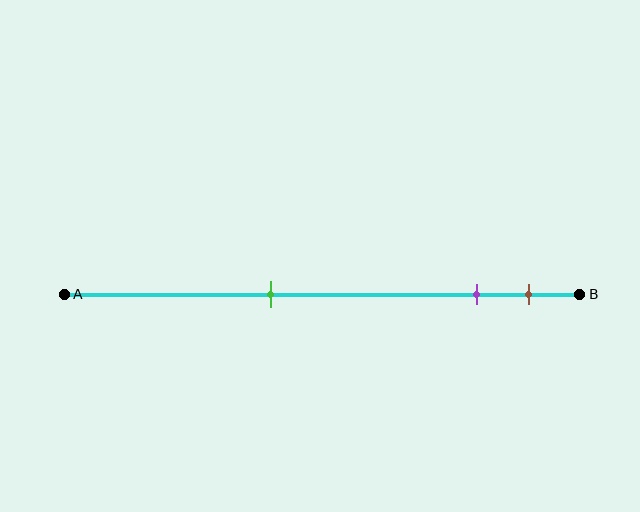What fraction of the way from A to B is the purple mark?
The purple mark is approximately 80% (0.8) of the way from A to B.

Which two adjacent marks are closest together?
The purple and brown marks are the closest adjacent pair.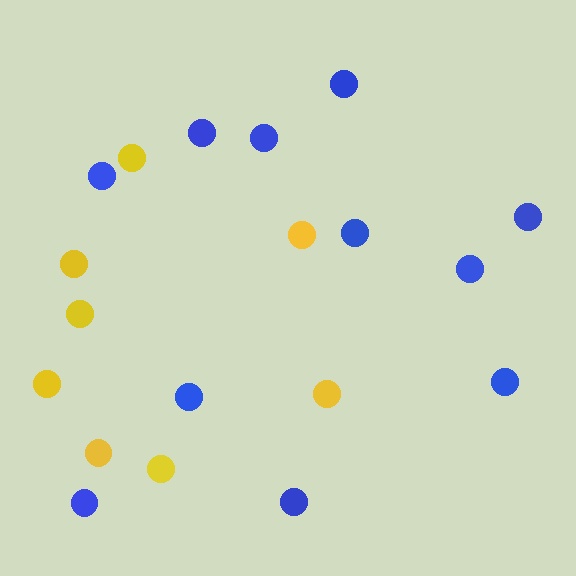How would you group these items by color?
There are 2 groups: one group of blue circles (11) and one group of yellow circles (8).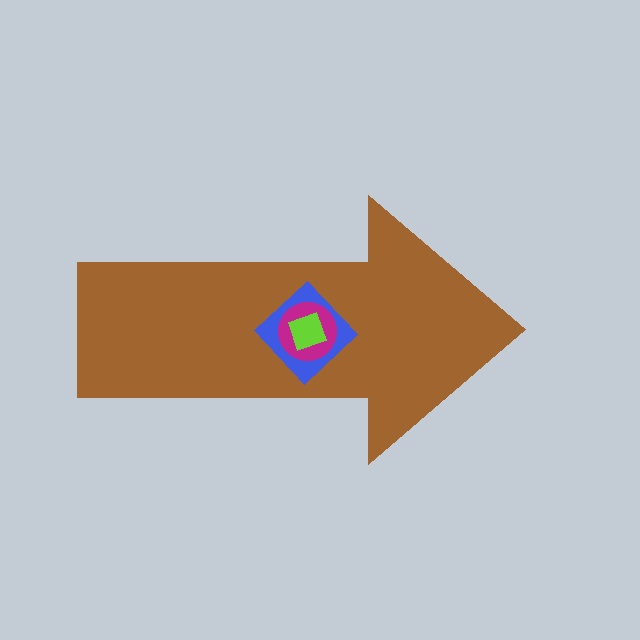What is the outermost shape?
The brown arrow.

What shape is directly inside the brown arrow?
The blue diamond.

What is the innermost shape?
The lime square.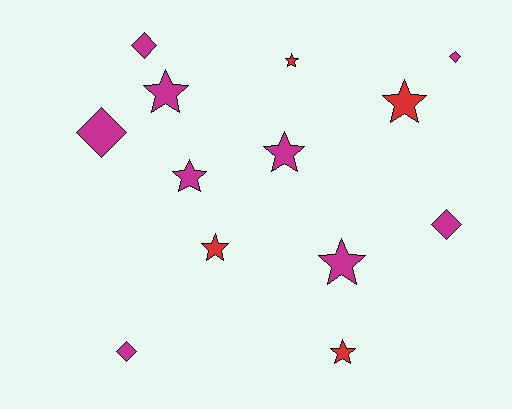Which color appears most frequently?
Magenta, with 9 objects.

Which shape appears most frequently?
Star, with 8 objects.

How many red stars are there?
There are 4 red stars.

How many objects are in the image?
There are 13 objects.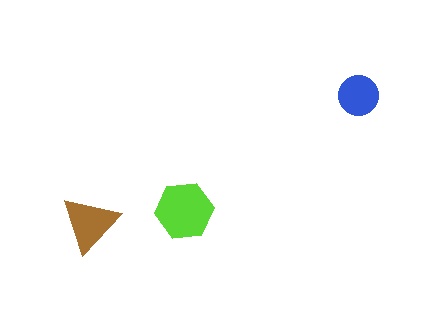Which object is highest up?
The blue circle is topmost.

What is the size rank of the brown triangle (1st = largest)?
2nd.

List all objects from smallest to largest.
The blue circle, the brown triangle, the lime hexagon.